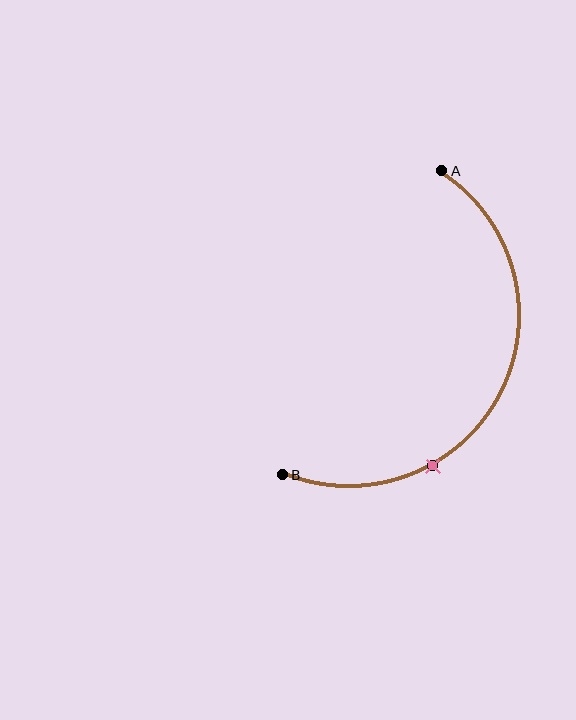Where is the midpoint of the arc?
The arc midpoint is the point on the curve farthest from the straight line joining A and B. It sits to the right of that line.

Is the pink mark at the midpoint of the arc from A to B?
No. The pink mark lies on the arc but is closer to endpoint B. The arc midpoint would be at the point on the curve equidistant along the arc from both A and B.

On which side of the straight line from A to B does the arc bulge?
The arc bulges to the right of the straight line connecting A and B.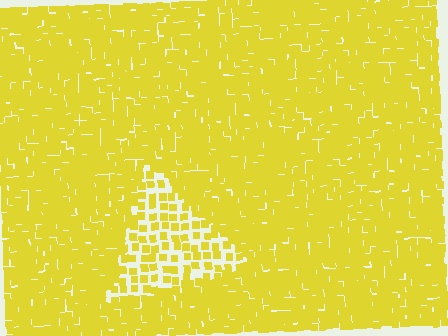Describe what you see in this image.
The image contains small yellow elements arranged at two different densities. A triangle-shaped region is visible where the elements are less densely packed than the surrounding area.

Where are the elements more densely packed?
The elements are more densely packed outside the triangle boundary.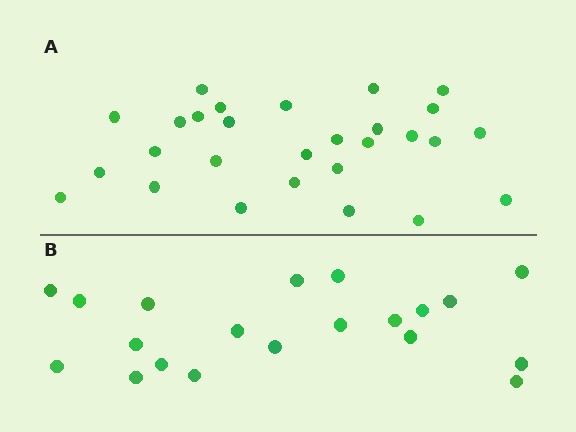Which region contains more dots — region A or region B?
Region A (the top region) has more dots.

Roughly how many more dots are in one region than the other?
Region A has roughly 8 or so more dots than region B.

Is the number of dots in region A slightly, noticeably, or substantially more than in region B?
Region A has noticeably more, but not dramatically so. The ratio is roughly 1.4 to 1.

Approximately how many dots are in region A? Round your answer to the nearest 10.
About 30 dots. (The exact count is 28, which rounds to 30.)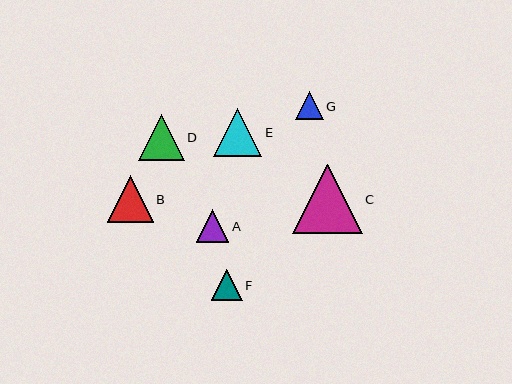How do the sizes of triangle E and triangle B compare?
Triangle E and triangle B are approximately the same size.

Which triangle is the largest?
Triangle C is the largest with a size of approximately 69 pixels.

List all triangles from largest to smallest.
From largest to smallest: C, E, B, D, A, F, G.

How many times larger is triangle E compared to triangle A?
Triangle E is approximately 1.5 times the size of triangle A.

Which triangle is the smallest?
Triangle G is the smallest with a size of approximately 28 pixels.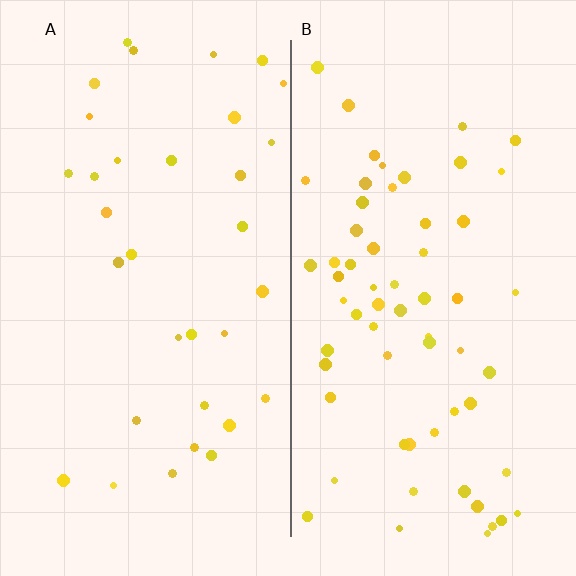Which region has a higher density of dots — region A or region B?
B (the right).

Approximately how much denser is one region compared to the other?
Approximately 1.9× — region B over region A.